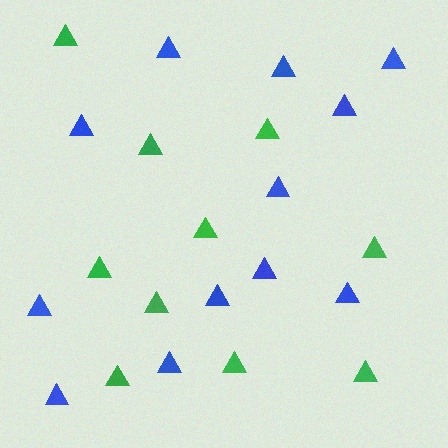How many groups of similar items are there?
There are 2 groups: one group of blue triangles (12) and one group of green triangles (10).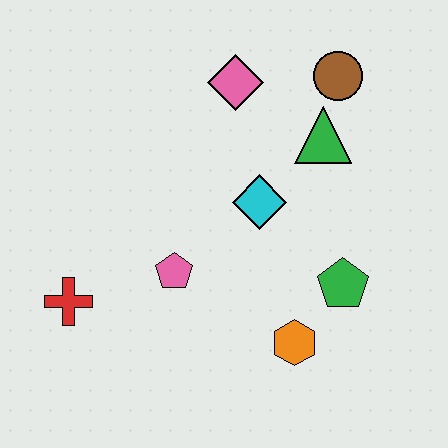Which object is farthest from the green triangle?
The red cross is farthest from the green triangle.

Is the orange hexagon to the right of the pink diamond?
Yes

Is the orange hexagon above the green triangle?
No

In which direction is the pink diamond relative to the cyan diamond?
The pink diamond is above the cyan diamond.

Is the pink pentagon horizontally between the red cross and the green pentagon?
Yes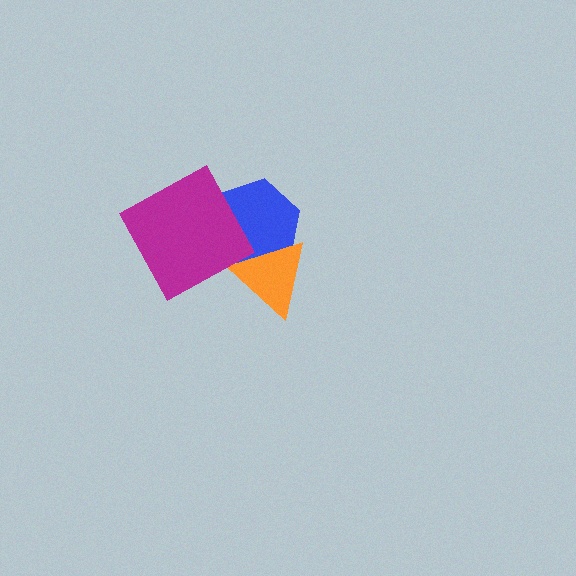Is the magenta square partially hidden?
No, no other shape covers it.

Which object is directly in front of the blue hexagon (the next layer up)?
The orange triangle is directly in front of the blue hexagon.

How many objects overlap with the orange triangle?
1 object overlaps with the orange triangle.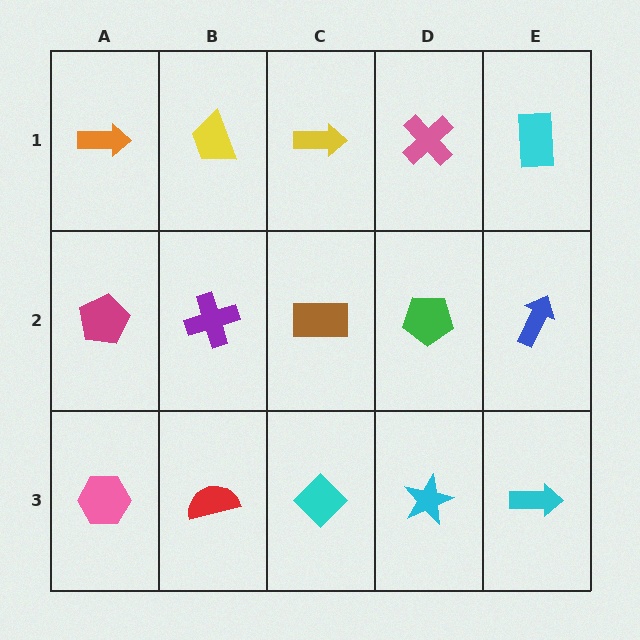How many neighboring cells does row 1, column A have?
2.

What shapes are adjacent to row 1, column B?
A purple cross (row 2, column B), an orange arrow (row 1, column A), a yellow arrow (row 1, column C).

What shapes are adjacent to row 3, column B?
A purple cross (row 2, column B), a pink hexagon (row 3, column A), a cyan diamond (row 3, column C).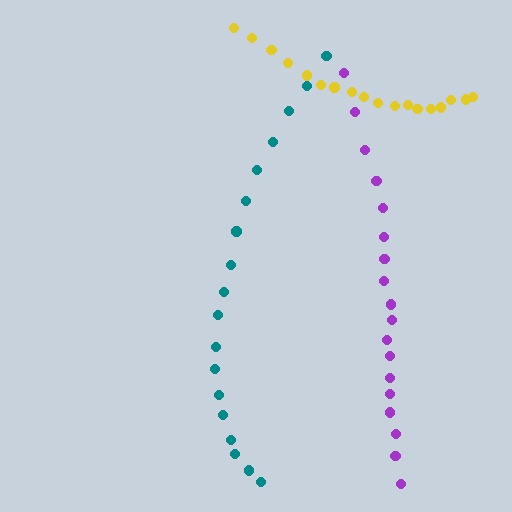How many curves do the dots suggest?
There are 3 distinct paths.